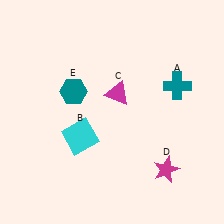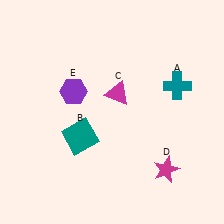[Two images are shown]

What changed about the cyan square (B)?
In Image 1, B is cyan. In Image 2, it changed to teal.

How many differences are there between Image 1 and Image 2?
There are 2 differences between the two images.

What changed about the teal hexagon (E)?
In Image 1, E is teal. In Image 2, it changed to purple.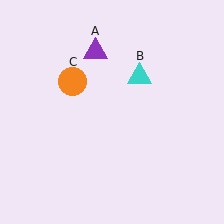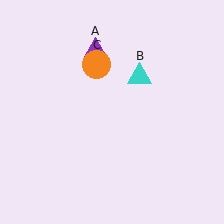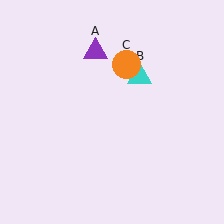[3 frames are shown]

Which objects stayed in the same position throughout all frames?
Purple triangle (object A) and cyan triangle (object B) remained stationary.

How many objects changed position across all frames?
1 object changed position: orange circle (object C).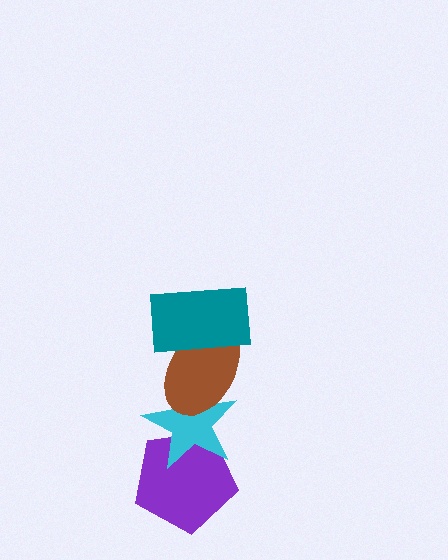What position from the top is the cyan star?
The cyan star is 3rd from the top.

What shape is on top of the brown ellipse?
The teal rectangle is on top of the brown ellipse.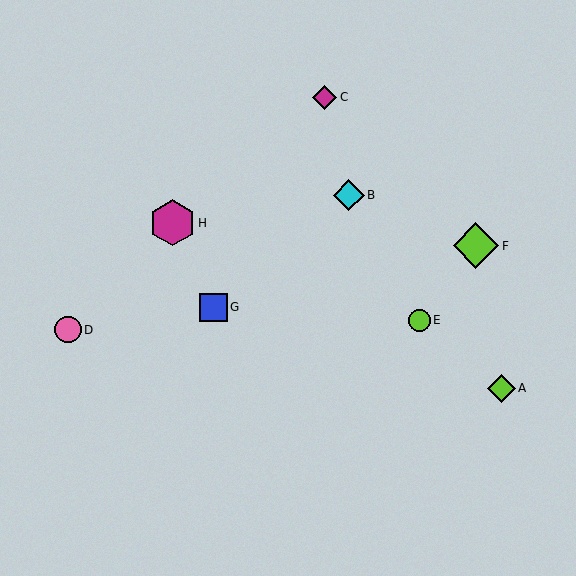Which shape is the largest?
The magenta hexagon (labeled H) is the largest.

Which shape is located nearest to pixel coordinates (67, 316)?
The pink circle (labeled D) at (68, 330) is nearest to that location.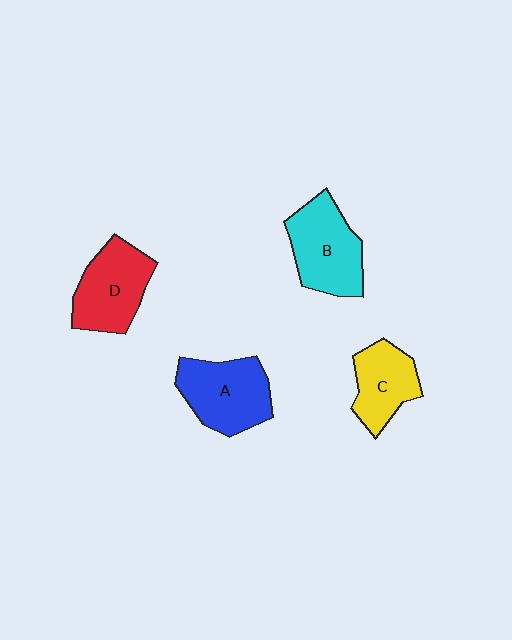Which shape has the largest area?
Shape B (cyan).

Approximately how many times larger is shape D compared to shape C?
Approximately 1.3 times.